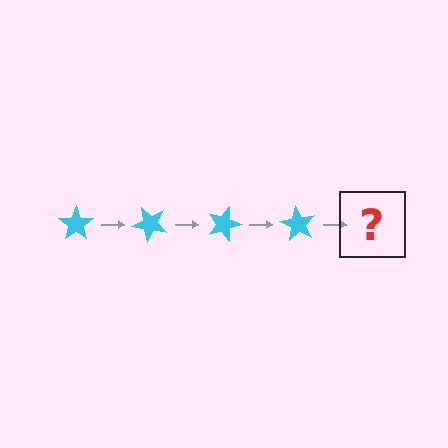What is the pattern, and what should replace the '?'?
The pattern is that the star rotates 45 degrees each step. The '?' should be a cyan star rotated 180 degrees.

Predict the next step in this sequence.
The next step is a cyan star rotated 180 degrees.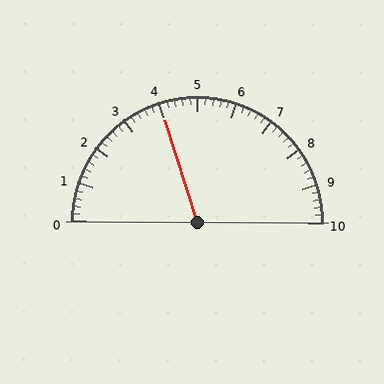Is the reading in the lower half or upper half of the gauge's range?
The reading is in the lower half of the range (0 to 10).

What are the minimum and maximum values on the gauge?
The gauge ranges from 0 to 10.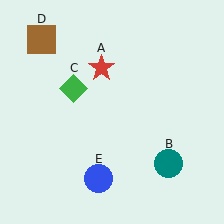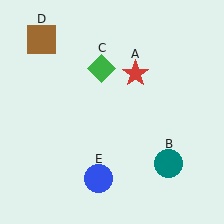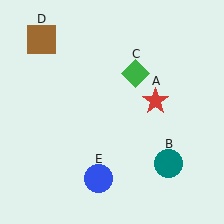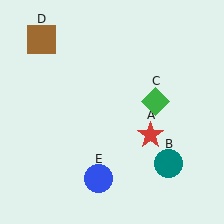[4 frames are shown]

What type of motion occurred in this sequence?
The red star (object A), green diamond (object C) rotated clockwise around the center of the scene.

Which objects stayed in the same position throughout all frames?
Teal circle (object B) and brown square (object D) and blue circle (object E) remained stationary.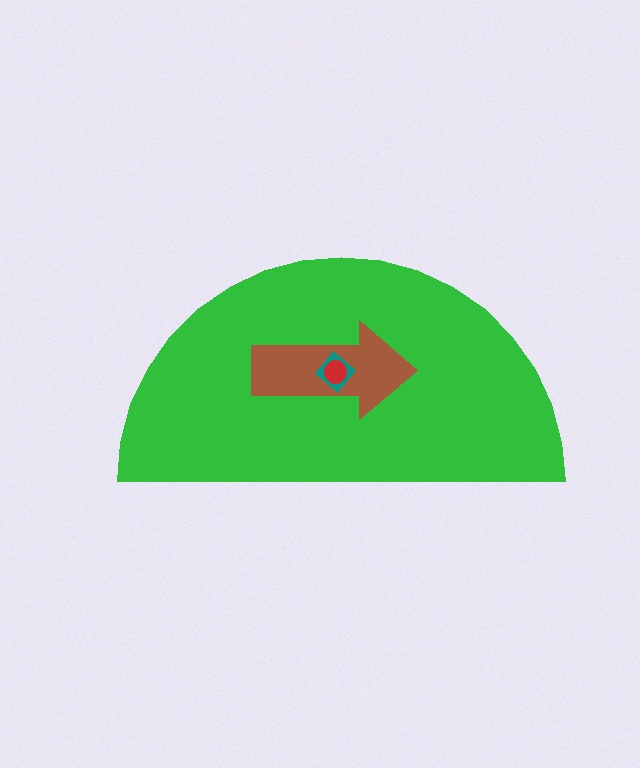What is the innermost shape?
The red circle.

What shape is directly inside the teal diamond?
The red circle.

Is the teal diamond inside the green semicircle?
Yes.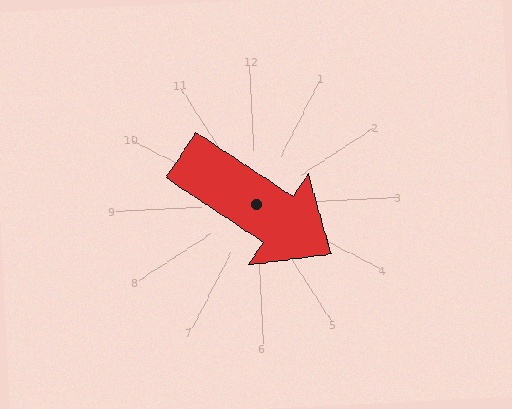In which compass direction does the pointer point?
Southeast.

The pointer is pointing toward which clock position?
Roughly 4 o'clock.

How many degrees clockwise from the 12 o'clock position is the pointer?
Approximately 126 degrees.